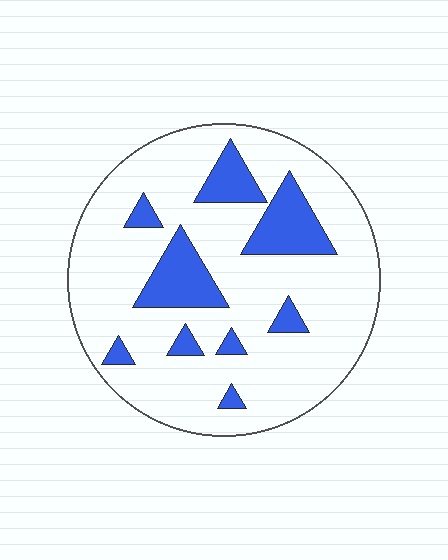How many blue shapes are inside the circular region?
9.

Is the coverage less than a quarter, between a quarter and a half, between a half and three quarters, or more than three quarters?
Less than a quarter.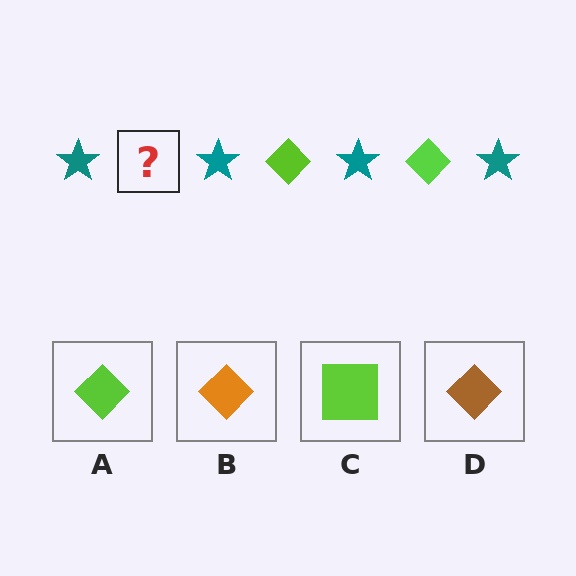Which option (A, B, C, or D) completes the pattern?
A.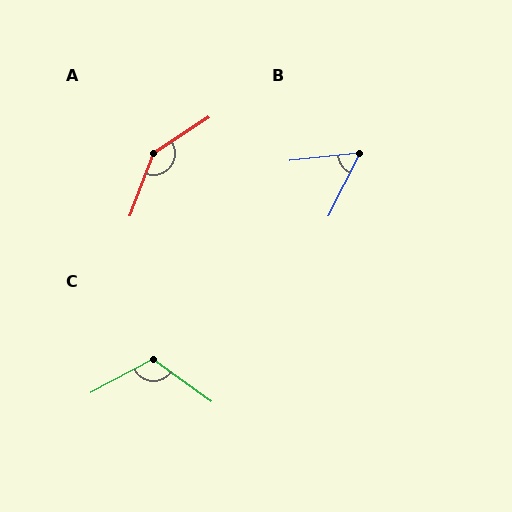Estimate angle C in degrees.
Approximately 116 degrees.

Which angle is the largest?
A, at approximately 144 degrees.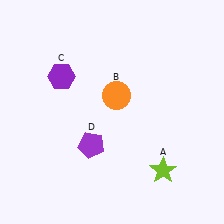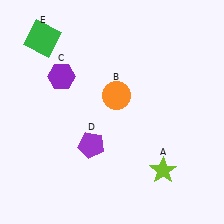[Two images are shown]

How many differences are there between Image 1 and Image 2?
There is 1 difference between the two images.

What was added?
A green square (E) was added in Image 2.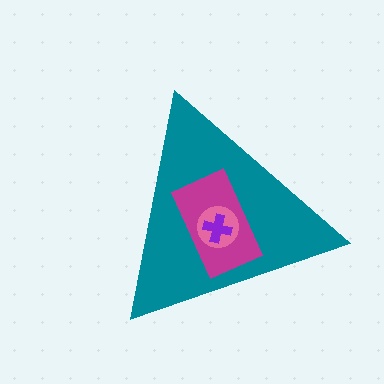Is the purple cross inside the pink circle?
Yes.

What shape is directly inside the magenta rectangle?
The pink circle.